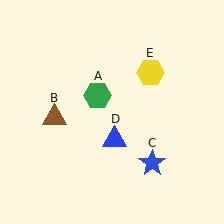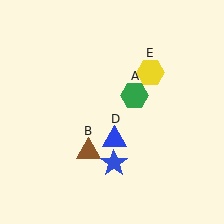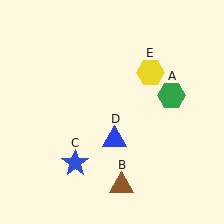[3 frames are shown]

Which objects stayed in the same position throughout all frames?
Blue triangle (object D) and yellow hexagon (object E) remained stationary.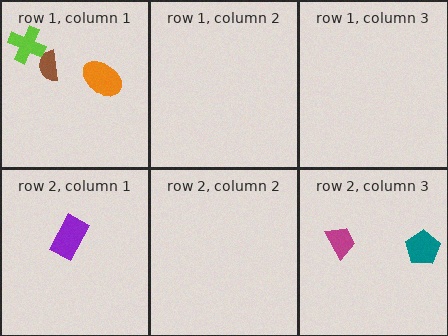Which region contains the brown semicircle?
The row 1, column 1 region.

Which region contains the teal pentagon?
The row 2, column 3 region.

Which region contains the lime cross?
The row 1, column 1 region.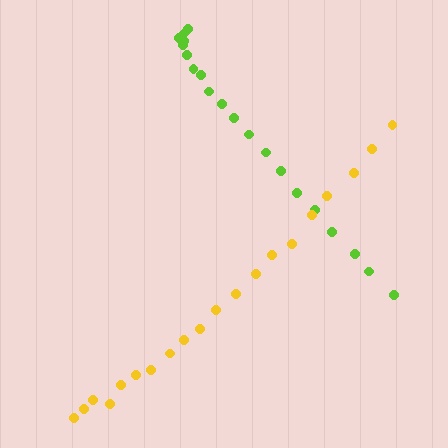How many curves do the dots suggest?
There are 2 distinct paths.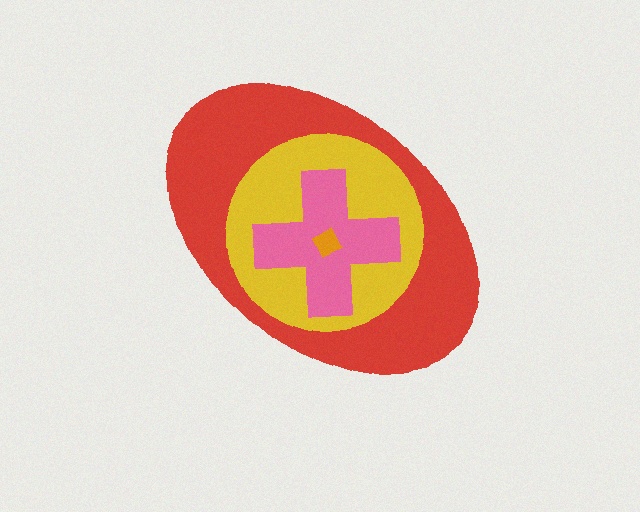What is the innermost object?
The orange diamond.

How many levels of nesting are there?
4.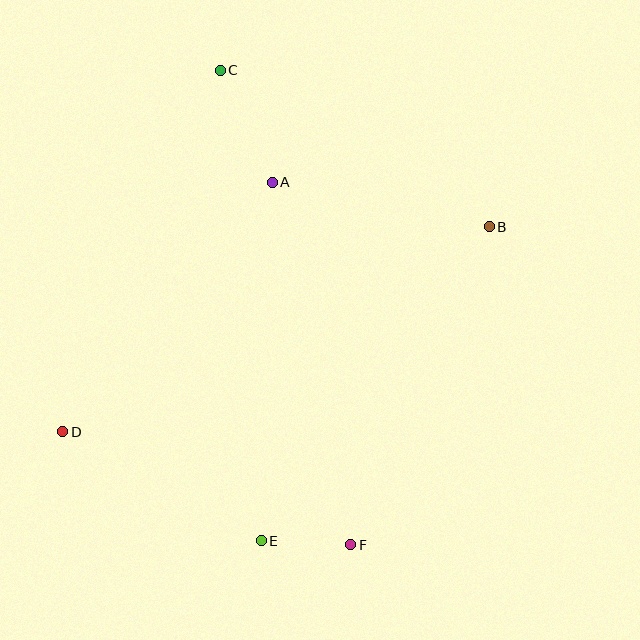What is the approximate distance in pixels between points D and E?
The distance between D and E is approximately 226 pixels.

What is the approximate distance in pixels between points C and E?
The distance between C and E is approximately 472 pixels.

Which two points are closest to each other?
Points E and F are closest to each other.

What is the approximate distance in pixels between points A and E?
The distance between A and E is approximately 358 pixels.